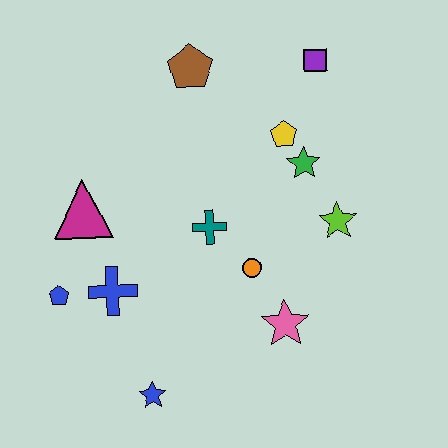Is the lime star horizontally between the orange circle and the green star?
No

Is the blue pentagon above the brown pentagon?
No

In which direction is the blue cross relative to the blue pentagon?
The blue cross is to the right of the blue pentagon.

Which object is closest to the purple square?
The yellow pentagon is closest to the purple square.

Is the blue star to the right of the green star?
No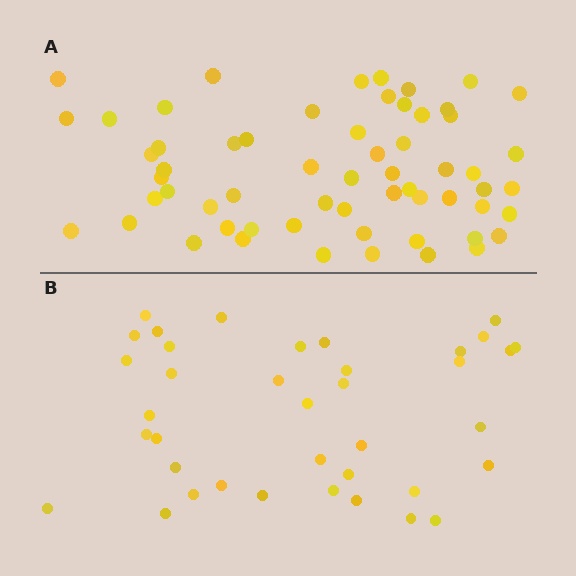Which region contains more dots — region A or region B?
Region A (the top region) has more dots.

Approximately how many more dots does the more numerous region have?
Region A has approximately 20 more dots than region B.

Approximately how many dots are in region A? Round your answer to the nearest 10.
About 60 dots.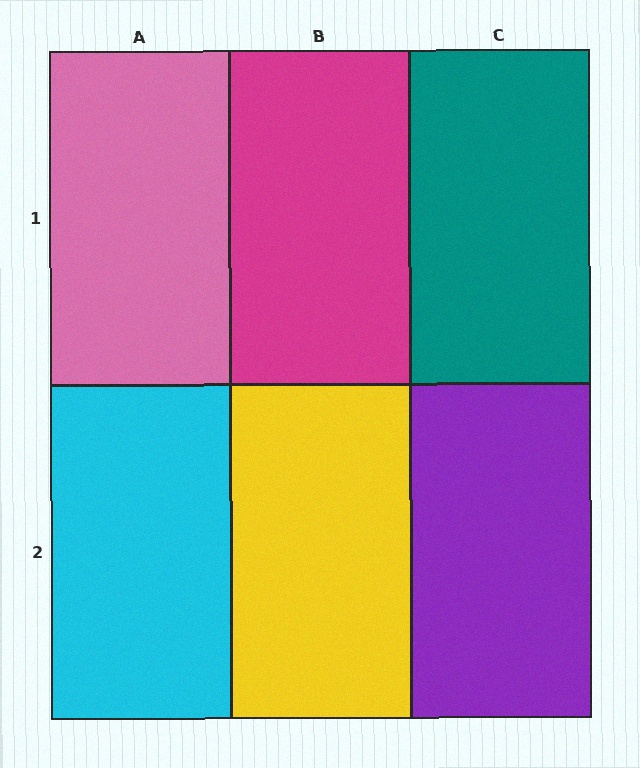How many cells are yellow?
1 cell is yellow.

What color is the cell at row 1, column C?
Teal.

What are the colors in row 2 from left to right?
Cyan, yellow, purple.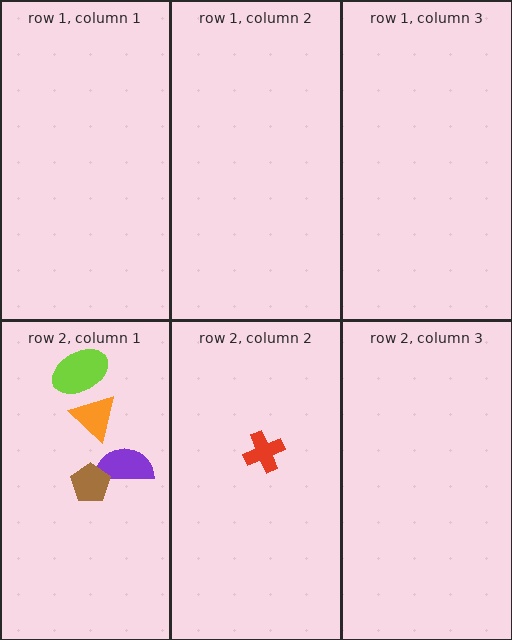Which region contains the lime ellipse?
The row 2, column 1 region.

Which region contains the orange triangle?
The row 2, column 1 region.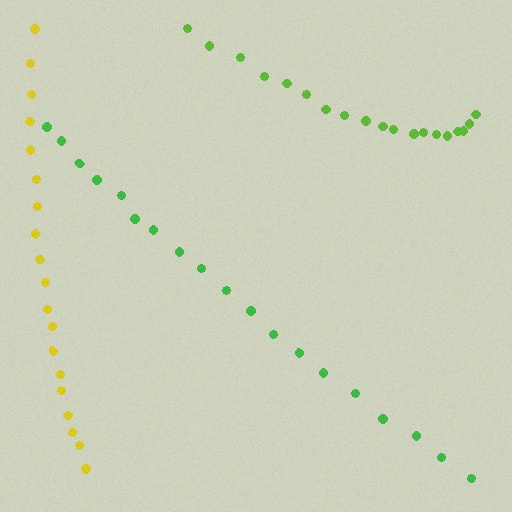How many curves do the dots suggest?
There are 3 distinct paths.